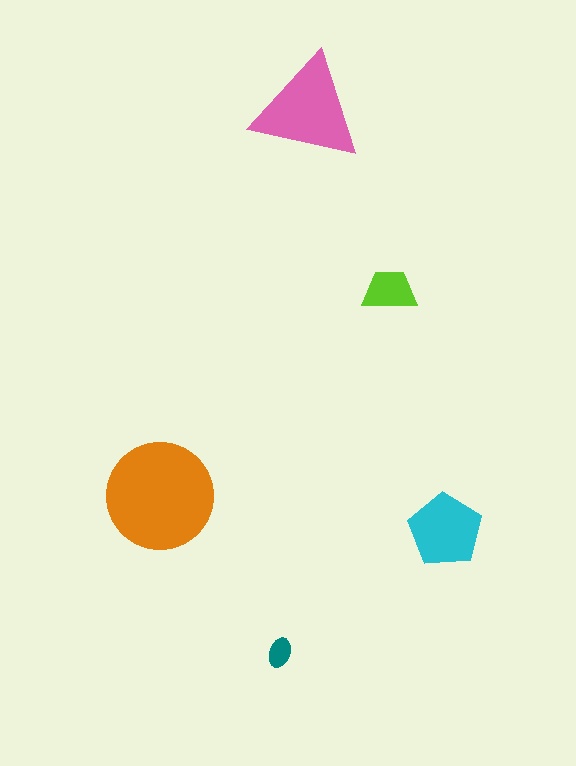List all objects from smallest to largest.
The teal ellipse, the lime trapezoid, the cyan pentagon, the pink triangle, the orange circle.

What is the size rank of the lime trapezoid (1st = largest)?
4th.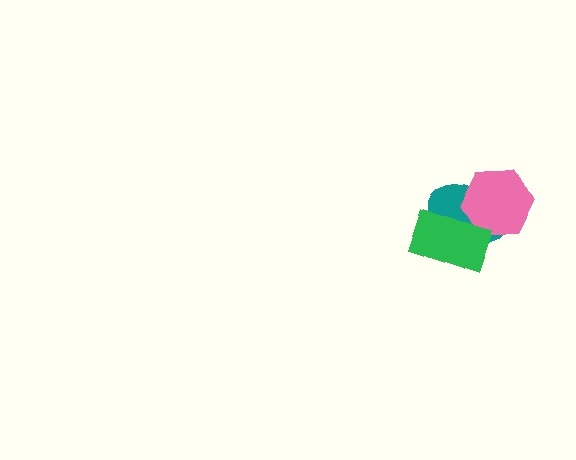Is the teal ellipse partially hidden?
Yes, it is partially covered by another shape.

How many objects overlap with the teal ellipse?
2 objects overlap with the teal ellipse.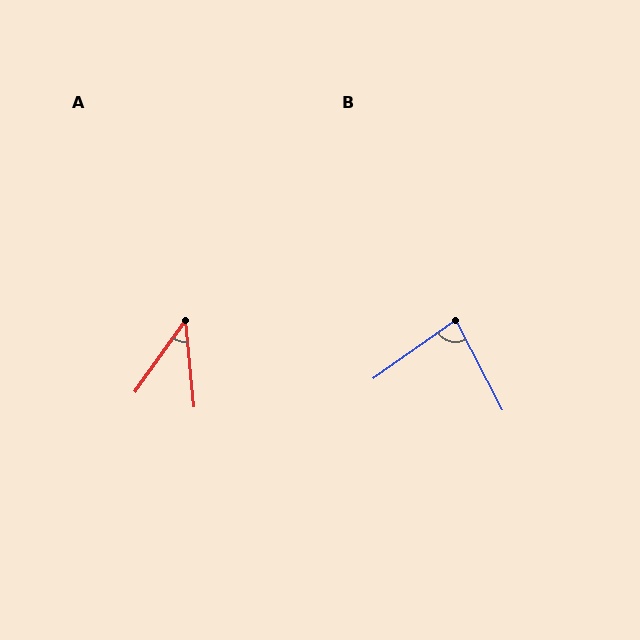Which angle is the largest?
B, at approximately 82 degrees.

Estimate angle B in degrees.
Approximately 82 degrees.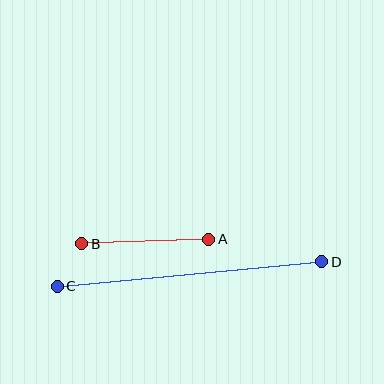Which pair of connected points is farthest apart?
Points C and D are farthest apart.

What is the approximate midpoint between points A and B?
The midpoint is at approximately (145, 242) pixels.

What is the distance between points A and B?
The distance is approximately 127 pixels.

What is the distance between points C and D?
The distance is approximately 265 pixels.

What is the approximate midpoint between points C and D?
The midpoint is at approximately (190, 274) pixels.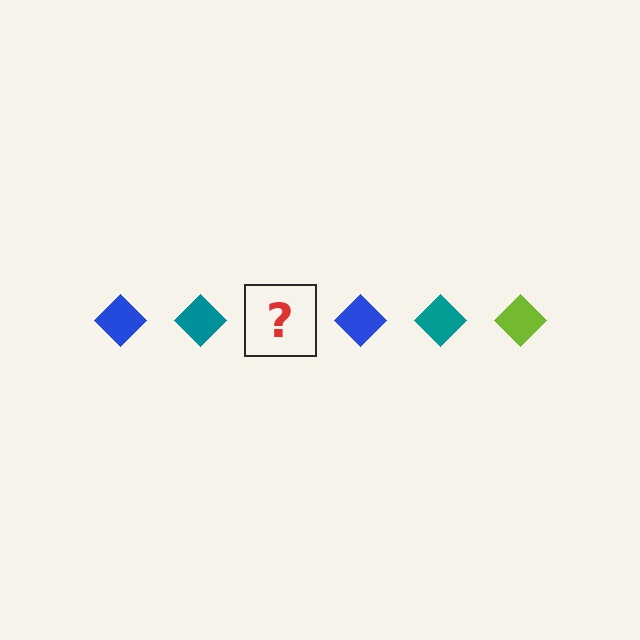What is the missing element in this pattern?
The missing element is a lime diamond.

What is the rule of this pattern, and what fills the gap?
The rule is that the pattern cycles through blue, teal, lime diamonds. The gap should be filled with a lime diamond.